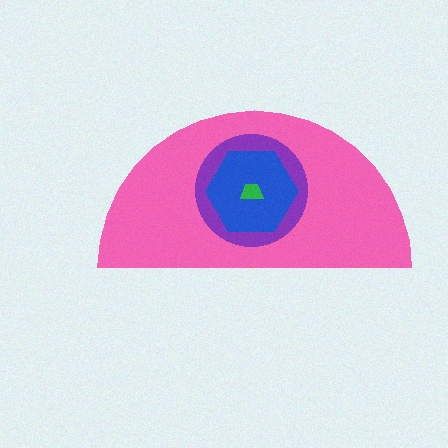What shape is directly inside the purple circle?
The blue hexagon.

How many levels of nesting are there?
4.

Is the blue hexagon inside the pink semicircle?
Yes.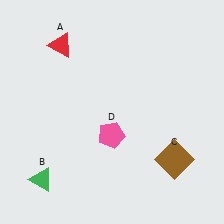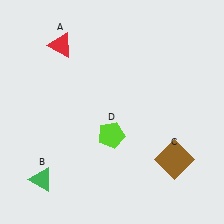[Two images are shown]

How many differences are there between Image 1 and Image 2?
There is 1 difference between the two images.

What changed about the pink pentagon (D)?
In Image 1, D is pink. In Image 2, it changed to lime.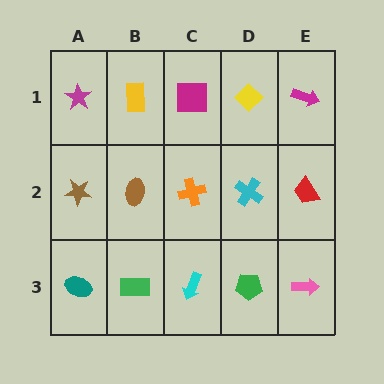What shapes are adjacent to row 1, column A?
A brown star (row 2, column A), a yellow rectangle (row 1, column B).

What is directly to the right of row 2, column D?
A red trapezoid.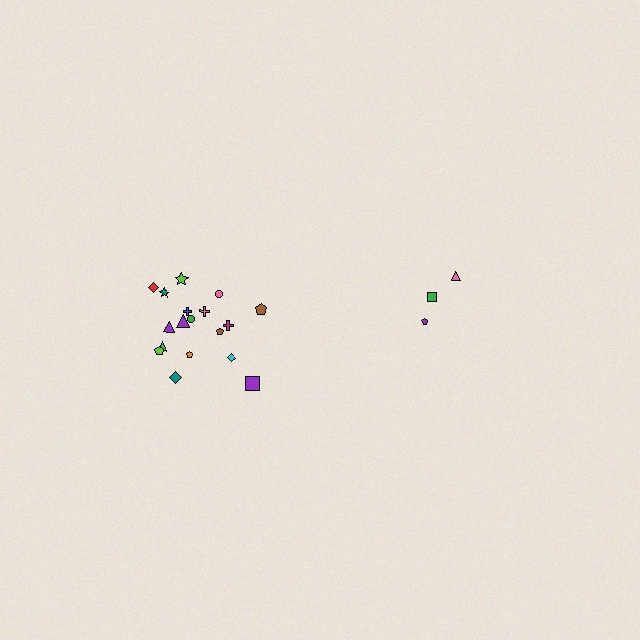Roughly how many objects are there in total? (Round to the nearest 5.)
Roughly 20 objects in total.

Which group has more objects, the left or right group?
The left group.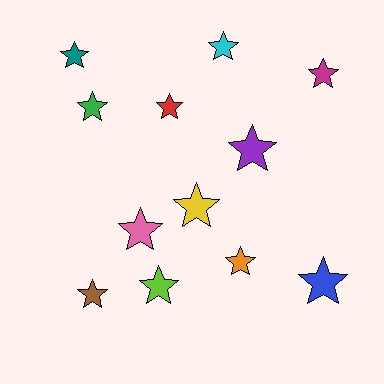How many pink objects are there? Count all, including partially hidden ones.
There is 1 pink object.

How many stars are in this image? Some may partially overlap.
There are 12 stars.